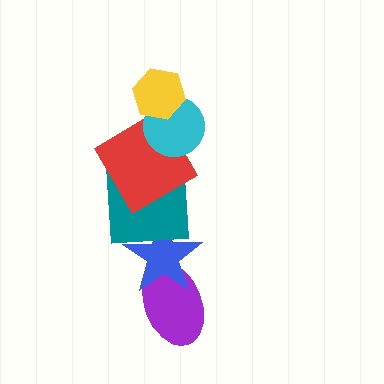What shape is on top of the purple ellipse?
The blue star is on top of the purple ellipse.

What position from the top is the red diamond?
The red diamond is 3rd from the top.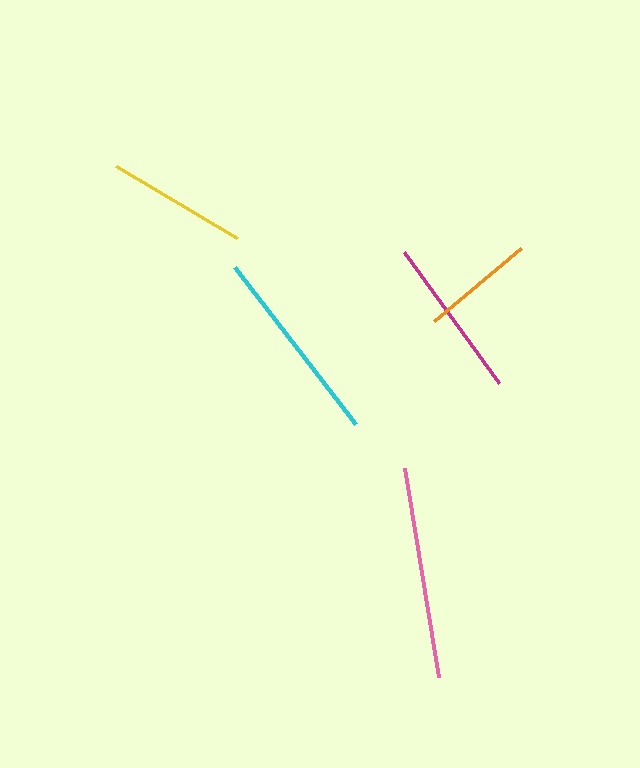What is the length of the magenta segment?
The magenta segment is approximately 162 pixels long.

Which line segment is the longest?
The pink line is the longest at approximately 211 pixels.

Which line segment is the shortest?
The orange line is the shortest at approximately 114 pixels.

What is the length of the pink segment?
The pink segment is approximately 211 pixels long.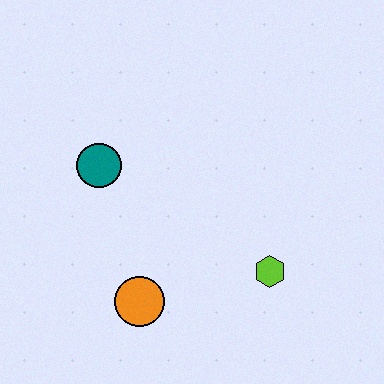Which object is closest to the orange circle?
The lime hexagon is closest to the orange circle.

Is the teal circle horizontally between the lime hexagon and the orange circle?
No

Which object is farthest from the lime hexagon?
The teal circle is farthest from the lime hexagon.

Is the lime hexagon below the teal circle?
Yes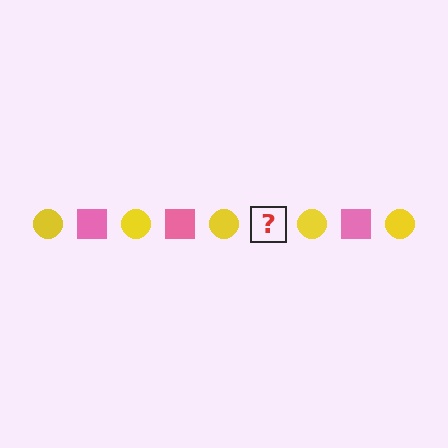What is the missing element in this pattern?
The missing element is a pink square.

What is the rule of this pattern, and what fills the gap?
The rule is that the pattern alternates between yellow circle and pink square. The gap should be filled with a pink square.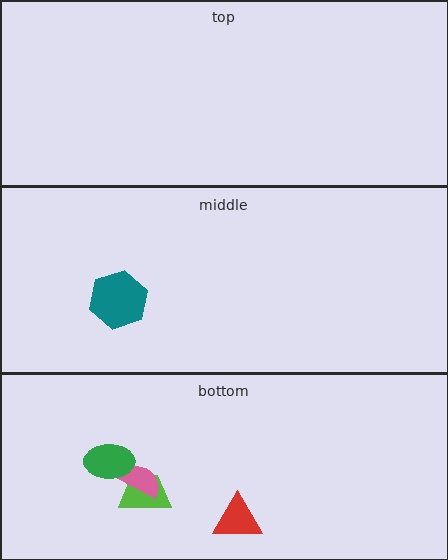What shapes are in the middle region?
The teal hexagon.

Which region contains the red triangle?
The bottom region.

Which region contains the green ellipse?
The bottom region.